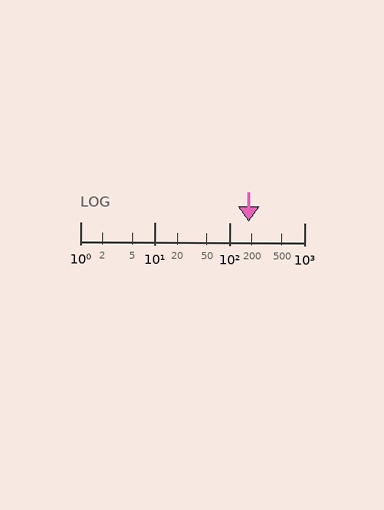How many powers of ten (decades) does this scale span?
The scale spans 3 decades, from 1 to 1000.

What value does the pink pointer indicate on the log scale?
The pointer indicates approximately 180.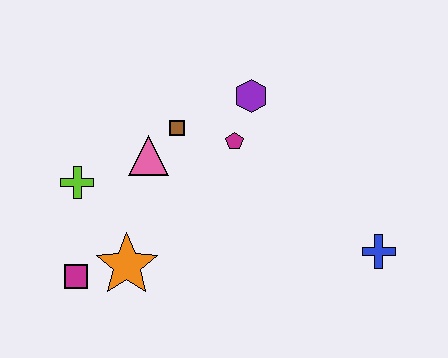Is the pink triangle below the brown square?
Yes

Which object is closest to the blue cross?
The magenta pentagon is closest to the blue cross.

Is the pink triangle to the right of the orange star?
Yes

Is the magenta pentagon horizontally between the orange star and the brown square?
No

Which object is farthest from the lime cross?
The blue cross is farthest from the lime cross.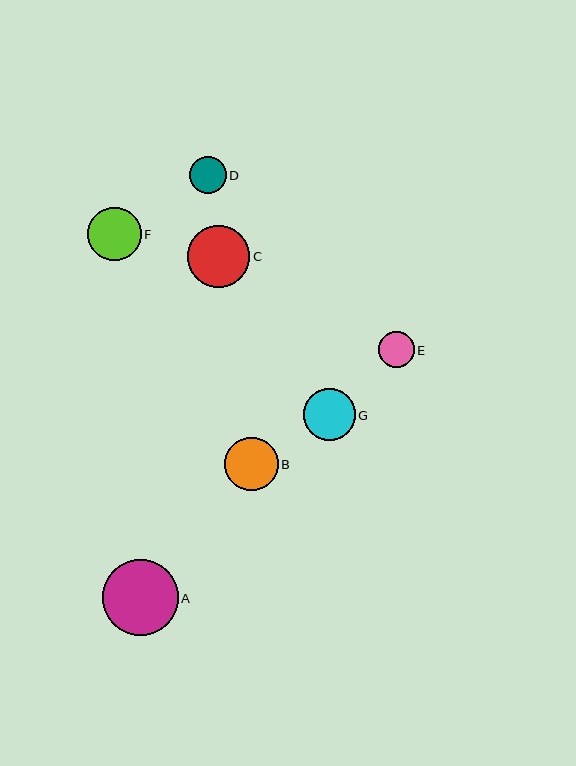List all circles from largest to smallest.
From largest to smallest: A, C, B, F, G, D, E.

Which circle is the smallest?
Circle E is the smallest with a size of approximately 36 pixels.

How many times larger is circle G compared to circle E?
Circle G is approximately 1.4 times the size of circle E.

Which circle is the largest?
Circle A is the largest with a size of approximately 76 pixels.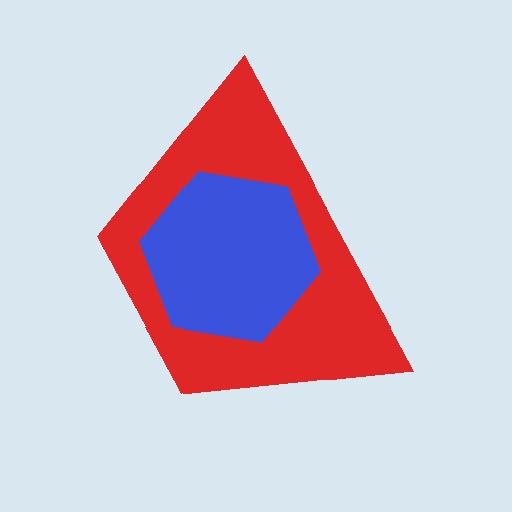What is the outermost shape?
The red trapezoid.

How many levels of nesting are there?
2.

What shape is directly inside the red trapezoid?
The blue hexagon.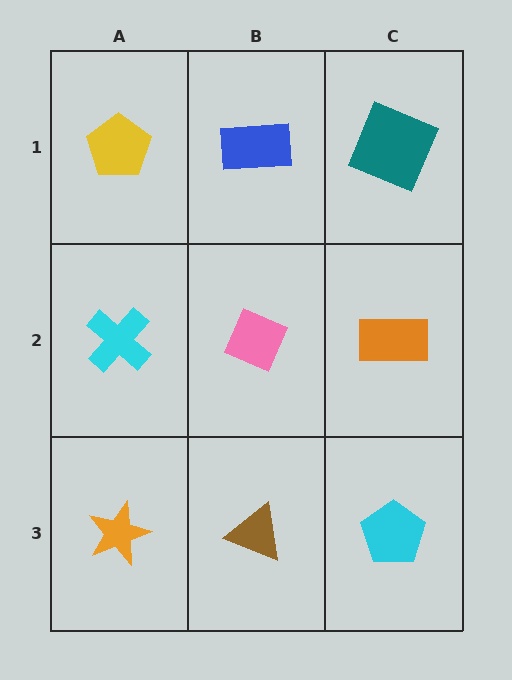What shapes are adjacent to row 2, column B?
A blue rectangle (row 1, column B), a brown triangle (row 3, column B), a cyan cross (row 2, column A), an orange rectangle (row 2, column C).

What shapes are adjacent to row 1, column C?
An orange rectangle (row 2, column C), a blue rectangle (row 1, column B).